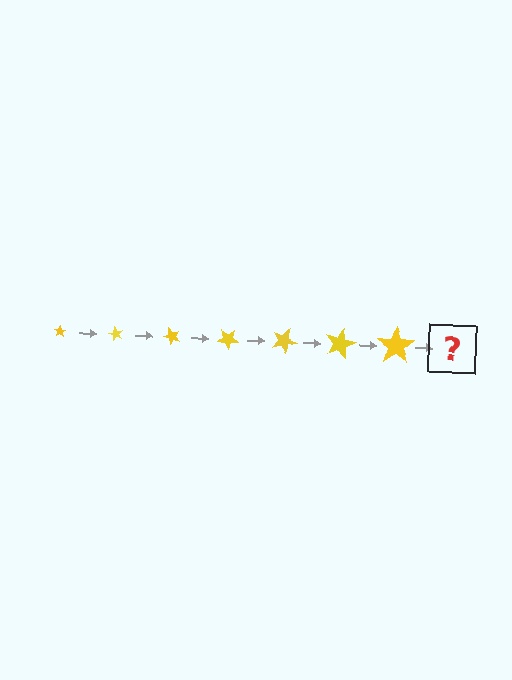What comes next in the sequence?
The next element should be a star, larger than the previous one and rotated 420 degrees from the start.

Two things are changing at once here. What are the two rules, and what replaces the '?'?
The two rules are that the star grows larger each step and it rotates 60 degrees each step. The '?' should be a star, larger than the previous one and rotated 420 degrees from the start.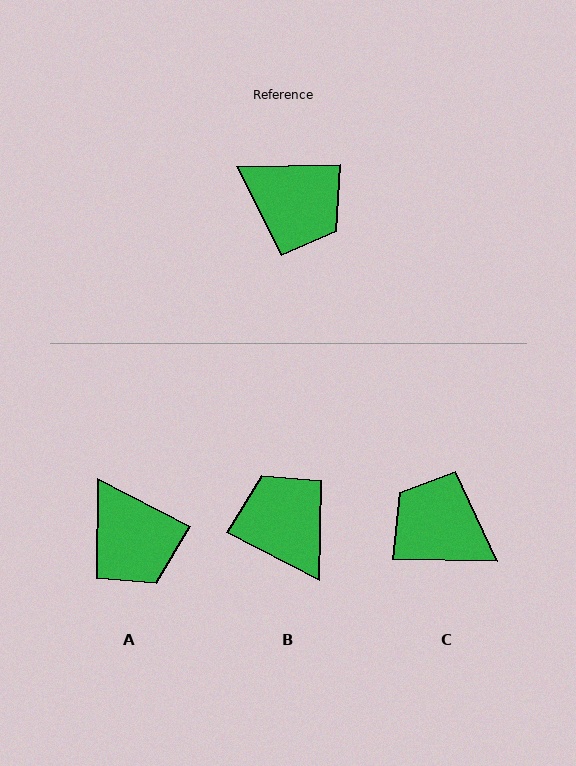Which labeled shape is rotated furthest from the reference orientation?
C, about 178 degrees away.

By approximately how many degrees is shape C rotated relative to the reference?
Approximately 178 degrees counter-clockwise.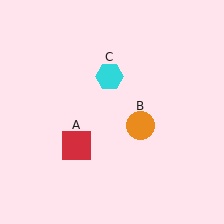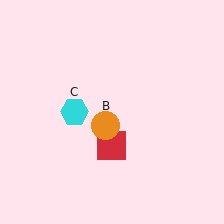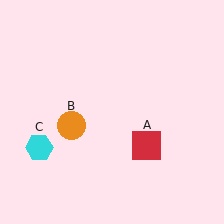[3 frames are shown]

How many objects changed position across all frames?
3 objects changed position: red square (object A), orange circle (object B), cyan hexagon (object C).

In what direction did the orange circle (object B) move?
The orange circle (object B) moved left.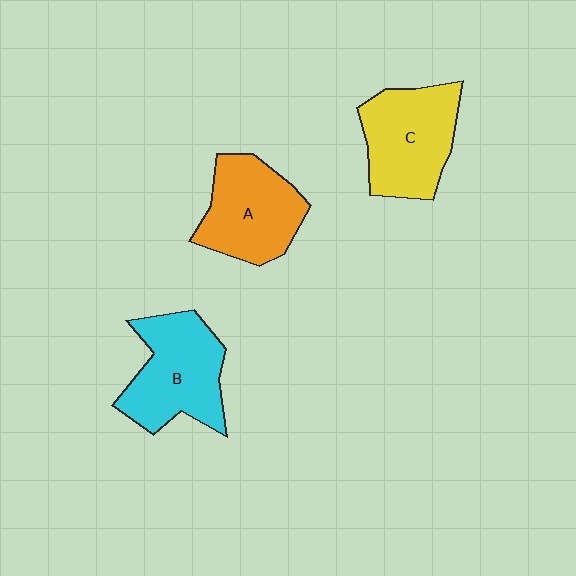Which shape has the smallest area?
Shape A (orange).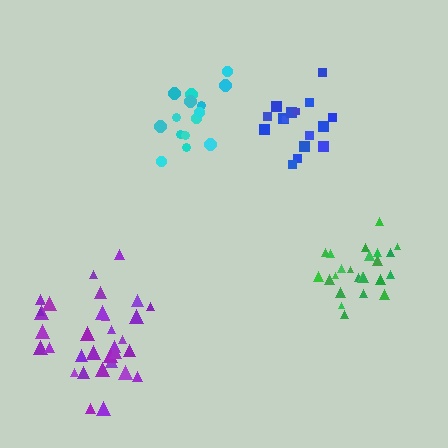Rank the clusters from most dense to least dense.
green, cyan, blue, purple.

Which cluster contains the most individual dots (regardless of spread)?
Purple (32).